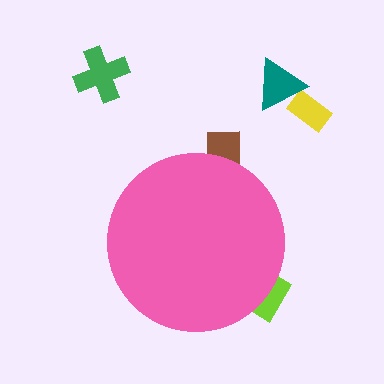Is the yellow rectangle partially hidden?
No, the yellow rectangle is fully visible.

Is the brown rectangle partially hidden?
Yes, the brown rectangle is partially hidden behind the pink circle.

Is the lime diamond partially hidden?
Yes, the lime diamond is partially hidden behind the pink circle.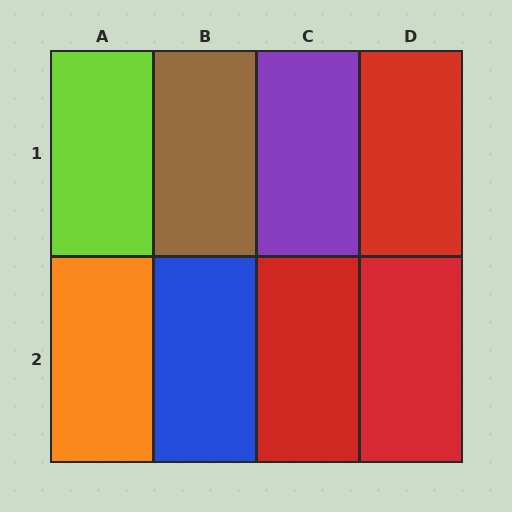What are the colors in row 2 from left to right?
Orange, blue, red, red.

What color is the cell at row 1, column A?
Lime.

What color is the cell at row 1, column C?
Purple.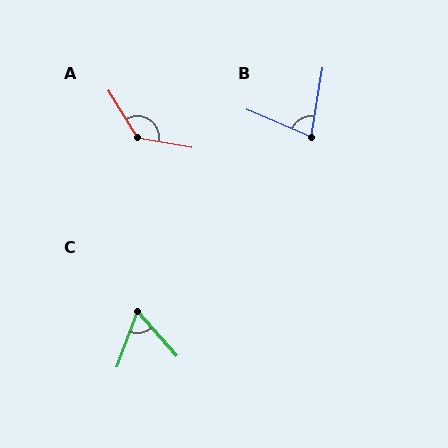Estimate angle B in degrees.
Approximately 76 degrees.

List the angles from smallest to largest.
C (62°), B (76°), A (132°).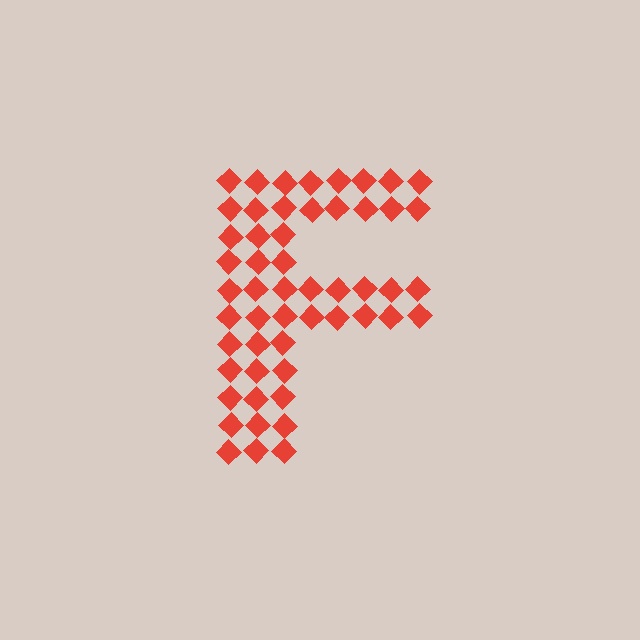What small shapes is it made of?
It is made of small diamonds.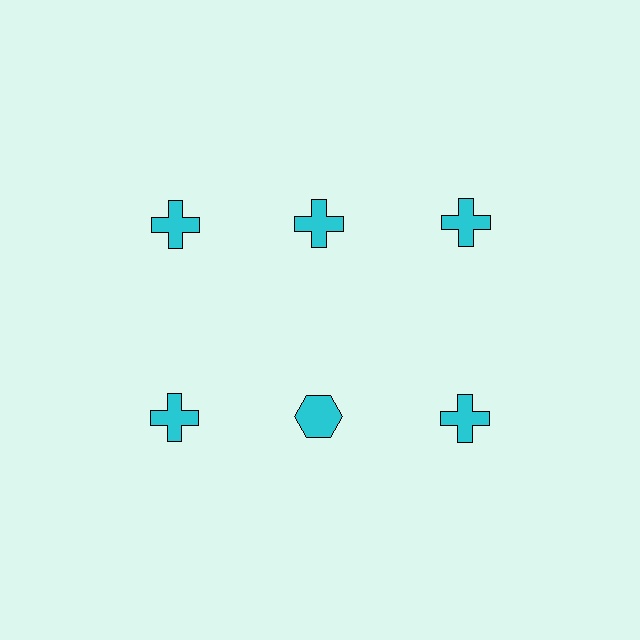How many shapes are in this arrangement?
There are 6 shapes arranged in a grid pattern.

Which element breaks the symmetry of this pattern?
The cyan hexagon in the second row, second from left column breaks the symmetry. All other shapes are cyan crosses.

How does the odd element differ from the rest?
It has a different shape: hexagon instead of cross.